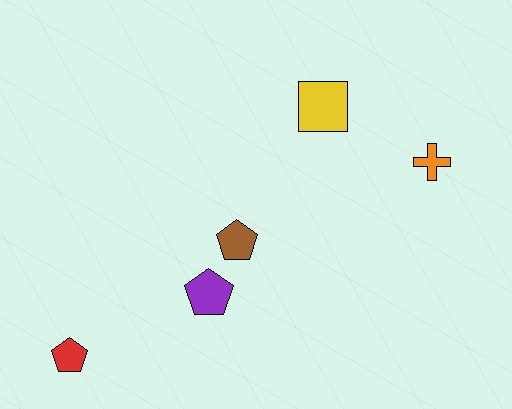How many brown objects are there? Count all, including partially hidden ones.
There is 1 brown object.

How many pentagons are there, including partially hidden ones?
There are 3 pentagons.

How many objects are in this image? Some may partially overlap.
There are 5 objects.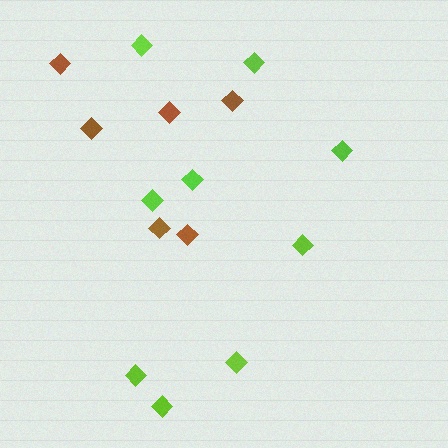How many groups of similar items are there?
There are 2 groups: one group of lime diamonds (9) and one group of brown diamonds (6).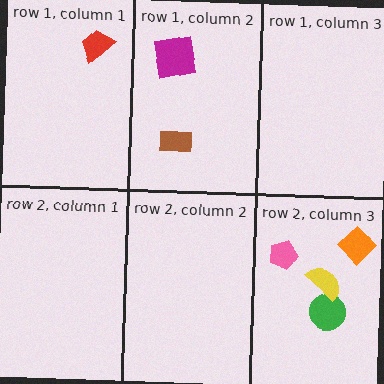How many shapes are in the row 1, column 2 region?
2.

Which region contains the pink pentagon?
The row 2, column 3 region.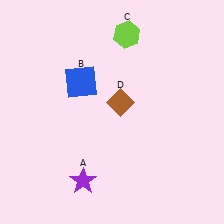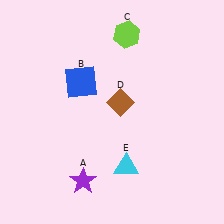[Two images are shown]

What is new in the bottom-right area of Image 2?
A cyan triangle (E) was added in the bottom-right area of Image 2.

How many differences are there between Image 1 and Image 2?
There is 1 difference between the two images.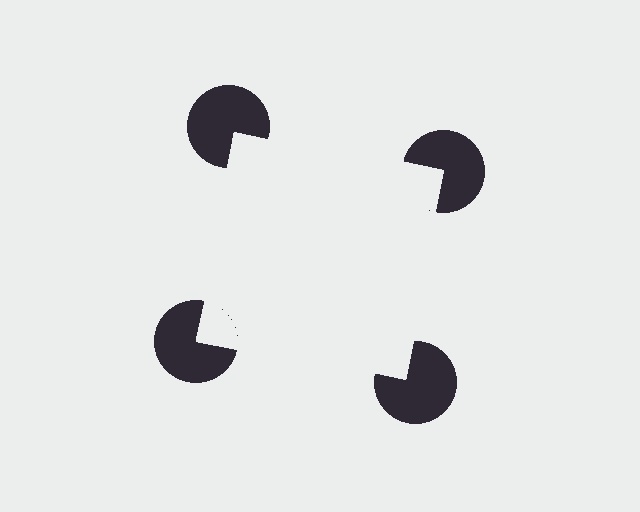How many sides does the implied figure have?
4 sides.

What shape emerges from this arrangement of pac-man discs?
An illusory square — its edges are inferred from the aligned wedge cuts in the pac-man discs, not physically drawn.